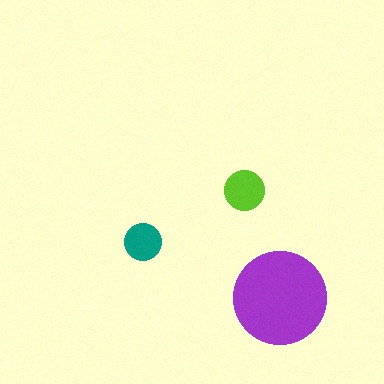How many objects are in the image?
There are 3 objects in the image.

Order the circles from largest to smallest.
the purple one, the lime one, the teal one.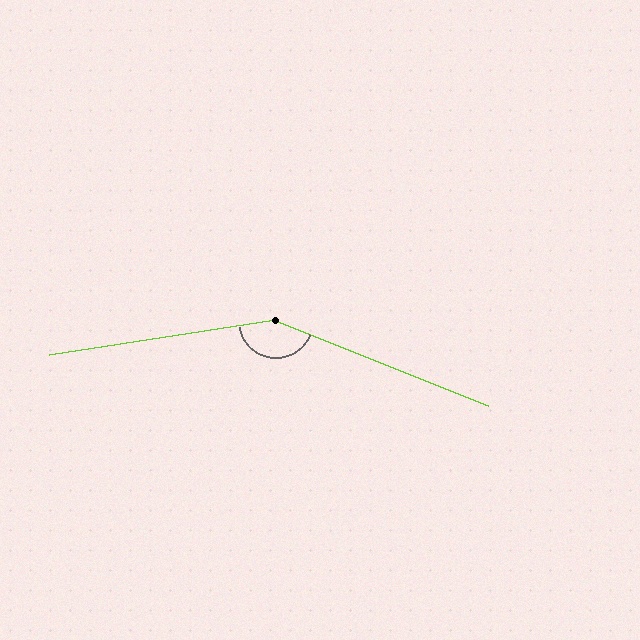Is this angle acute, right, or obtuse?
It is obtuse.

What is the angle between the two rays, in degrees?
Approximately 150 degrees.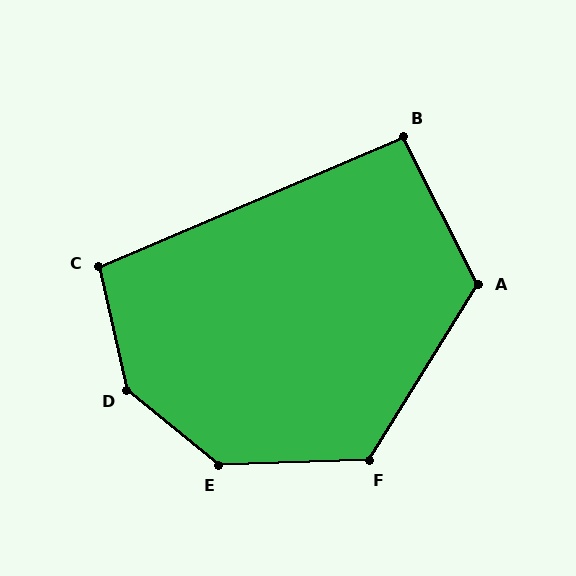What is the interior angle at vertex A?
Approximately 121 degrees (obtuse).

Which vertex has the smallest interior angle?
B, at approximately 94 degrees.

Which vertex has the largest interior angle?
D, at approximately 143 degrees.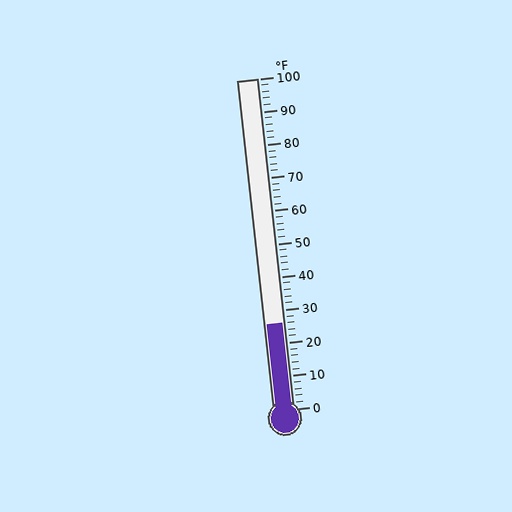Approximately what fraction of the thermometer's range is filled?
The thermometer is filled to approximately 25% of its range.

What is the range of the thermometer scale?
The thermometer scale ranges from 0°F to 100°F.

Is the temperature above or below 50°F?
The temperature is below 50°F.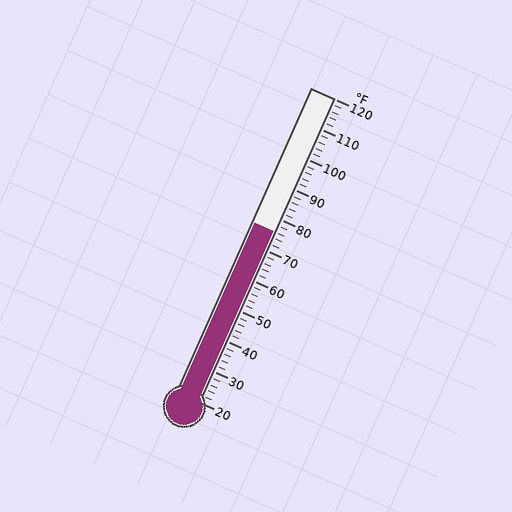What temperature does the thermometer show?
The thermometer shows approximately 76°F.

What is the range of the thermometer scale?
The thermometer scale ranges from 20°F to 120°F.